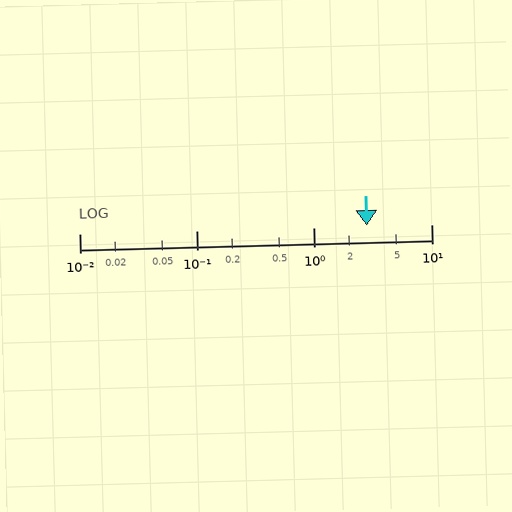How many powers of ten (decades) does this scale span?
The scale spans 3 decades, from 0.01 to 10.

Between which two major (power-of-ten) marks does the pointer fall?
The pointer is between 1 and 10.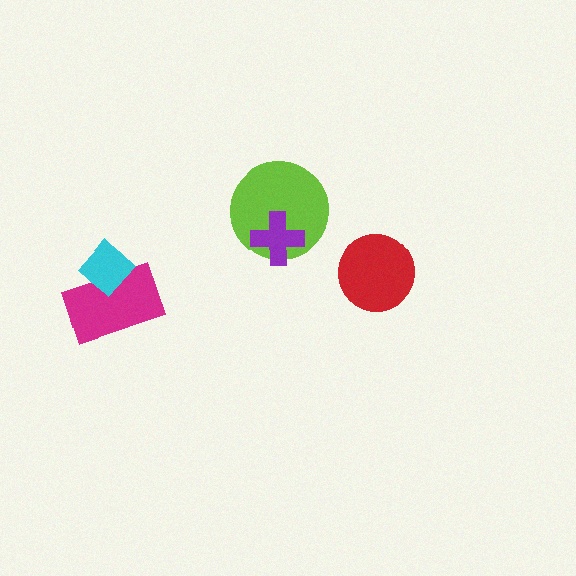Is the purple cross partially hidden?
No, no other shape covers it.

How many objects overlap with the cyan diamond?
1 object overlaps with the cyan diamond.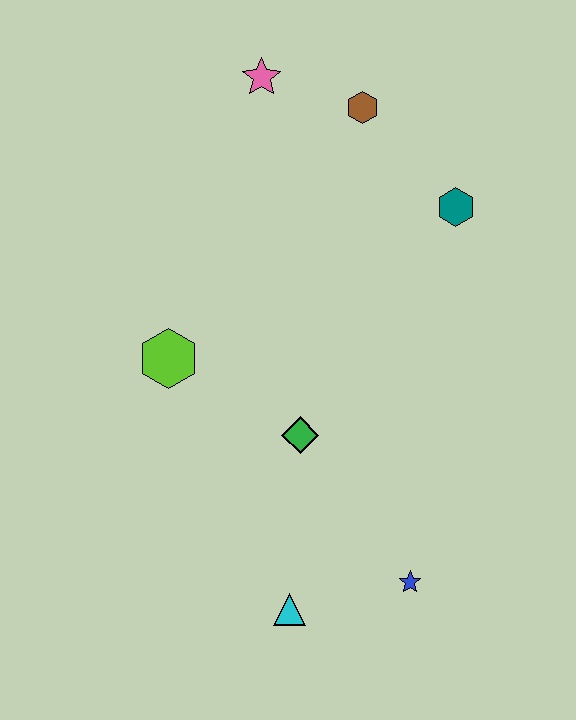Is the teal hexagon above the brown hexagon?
No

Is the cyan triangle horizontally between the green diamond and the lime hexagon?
Yes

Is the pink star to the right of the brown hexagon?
No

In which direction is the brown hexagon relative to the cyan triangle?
The brown hexagon is above the cyan triangle.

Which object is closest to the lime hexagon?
The green diamond is closest to the lime hexagon.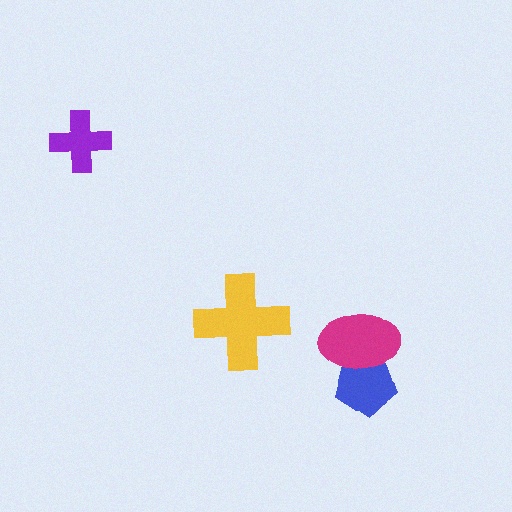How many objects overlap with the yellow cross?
0 objects overlap with the yellow cross.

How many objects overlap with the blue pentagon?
1 object overlaps with the blue pentagon.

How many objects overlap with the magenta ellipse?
1 object overlaps with the magenta ellipse.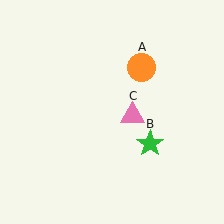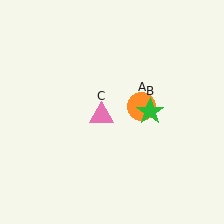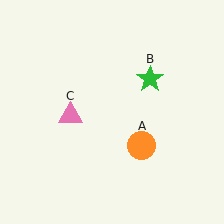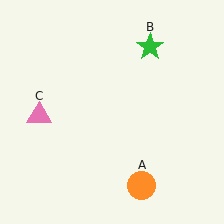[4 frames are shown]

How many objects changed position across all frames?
3 objects changed position: orange circle (object A), green star (object B), pink triangle (object C).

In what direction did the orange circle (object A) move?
The orange circle (object A) moved down.